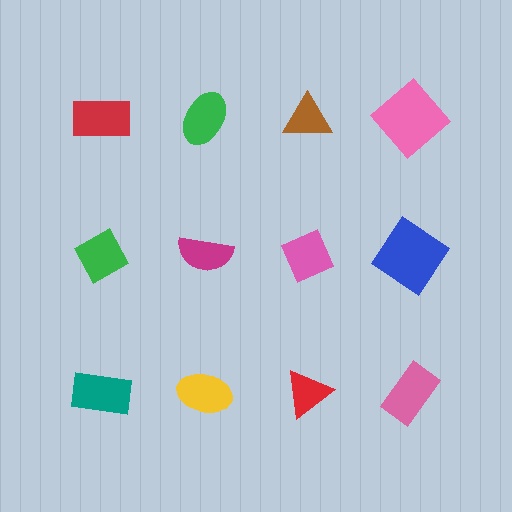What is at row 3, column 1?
A teal rectangle.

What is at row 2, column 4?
A blue diamond.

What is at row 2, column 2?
A magenta semicircle.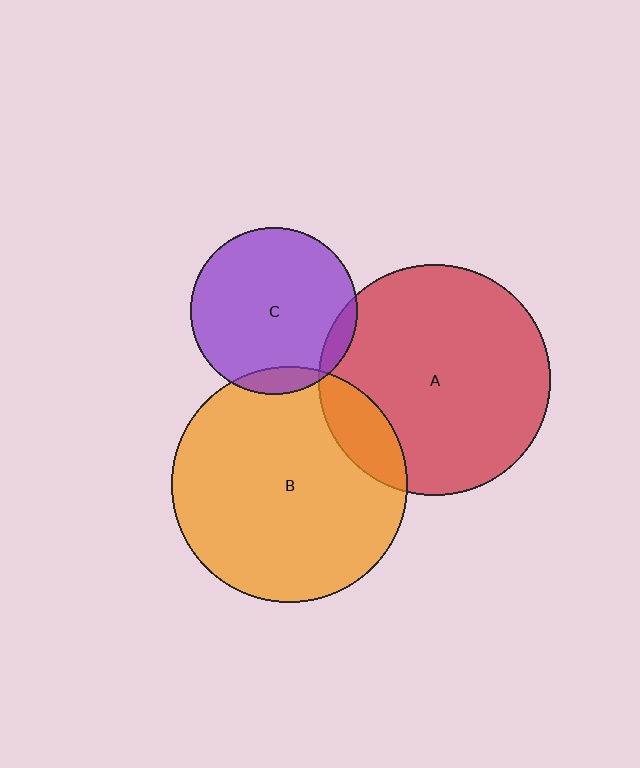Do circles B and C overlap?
Yes.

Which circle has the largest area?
Circle B (orange).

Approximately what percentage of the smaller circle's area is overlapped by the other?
Approximately 10%.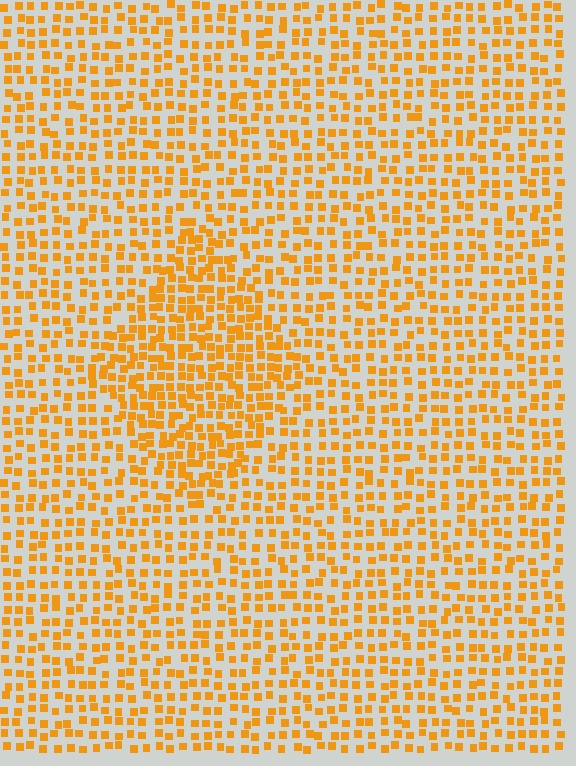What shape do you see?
I see a diamond.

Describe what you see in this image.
The image contains small orange elements arranged at two different densities. A diamond-shaped region is visible where the elements are more densely packed than the surrounding area.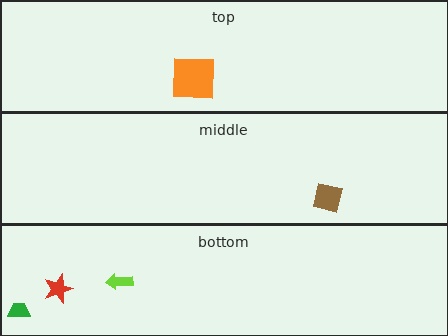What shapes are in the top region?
The orange square.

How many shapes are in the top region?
1.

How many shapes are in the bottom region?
3.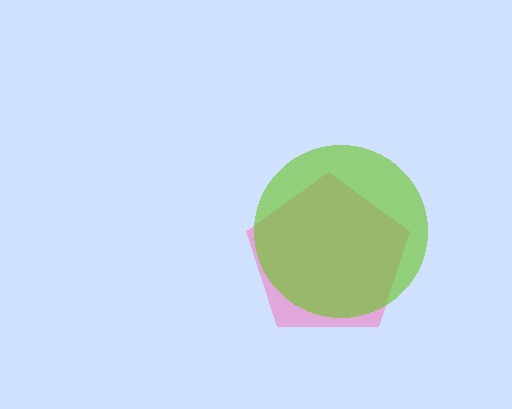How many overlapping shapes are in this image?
There are 2 overlapping shapes in the image.